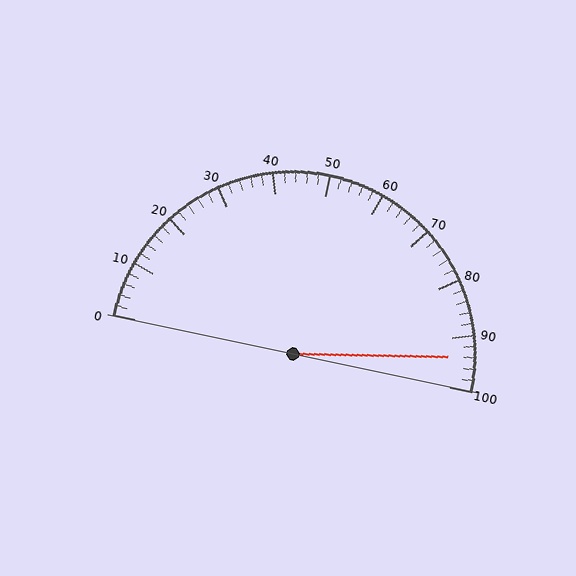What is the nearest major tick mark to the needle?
The nearest major tick mark is 90.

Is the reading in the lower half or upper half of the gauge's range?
The reading is in the upper half of the range (0 to 100).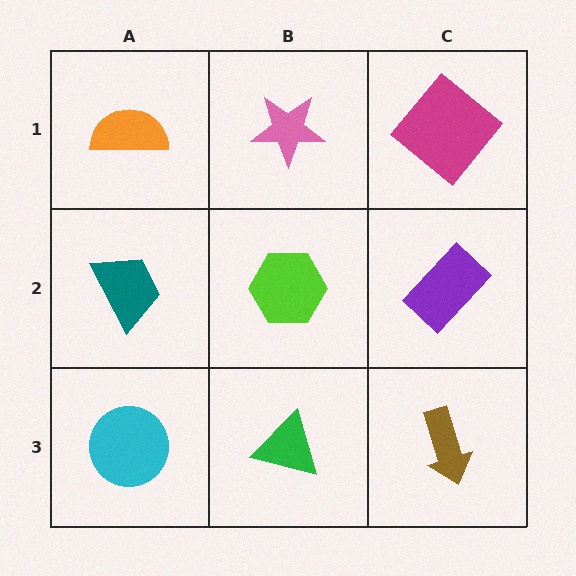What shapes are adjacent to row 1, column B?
A lime hexagon (row 2, column B), an orange semicircle (row 1, column A), a magenta diamond (row 1, column C).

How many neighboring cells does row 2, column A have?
3.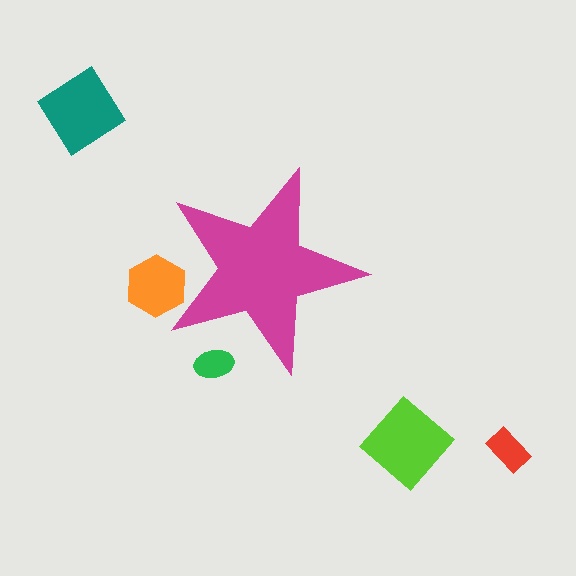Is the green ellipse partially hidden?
Yes, the green ellipse is partially hidden behind the magenta star.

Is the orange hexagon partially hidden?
Yes, the orange hexagon is partially hidden behind the magenta star.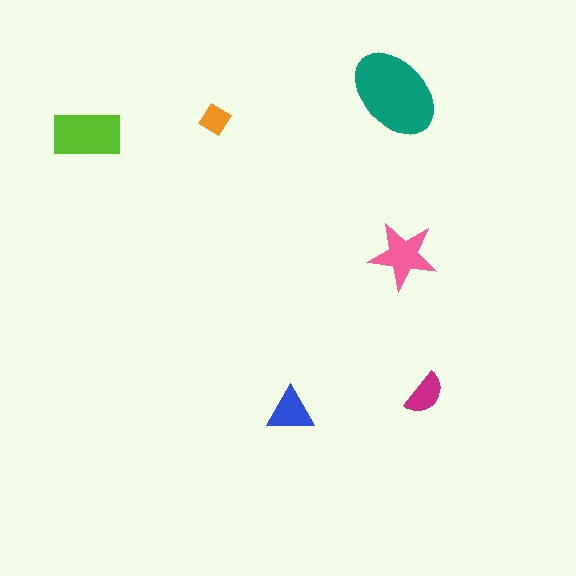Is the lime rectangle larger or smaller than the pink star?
Larger.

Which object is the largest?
The teal ellipse.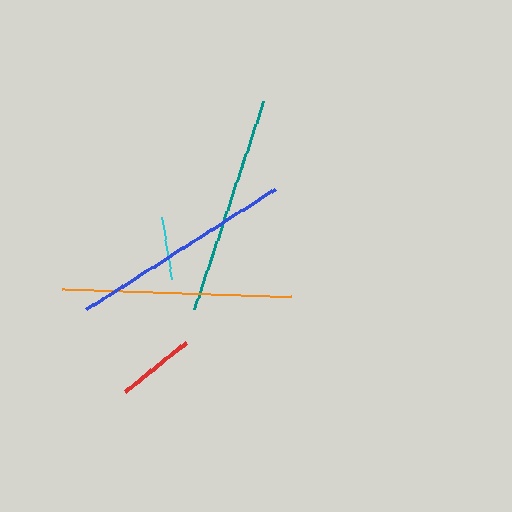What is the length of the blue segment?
The blue segment is approximately 225 pixels long.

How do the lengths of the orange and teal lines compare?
The orange and teal lines are approximately the same length.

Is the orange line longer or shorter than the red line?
The orange line is longer than the red line.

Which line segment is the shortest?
The cyan line is the shortest at approximately 62 pixels.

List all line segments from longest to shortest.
From longest to shortest: orange, blue, teal, red, cyan.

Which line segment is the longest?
The orange line is the longest at approximately 229 pixels.